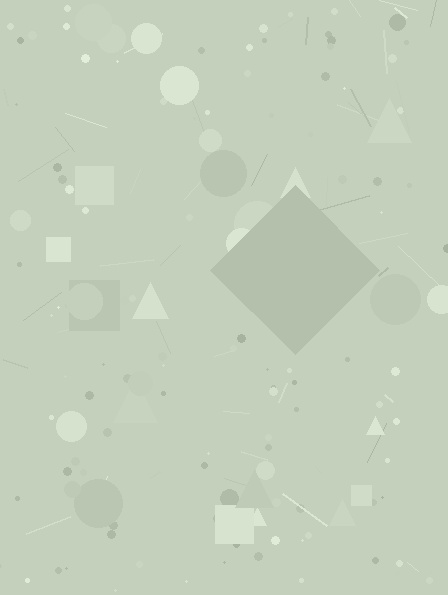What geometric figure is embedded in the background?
A diamond is embedded in the background.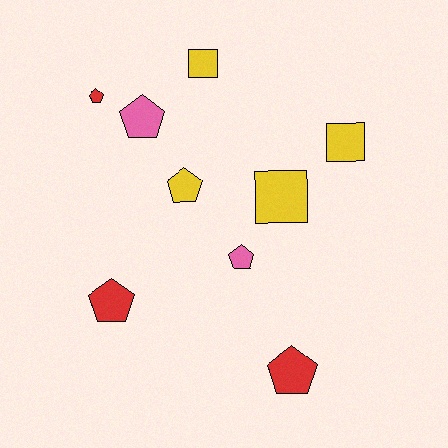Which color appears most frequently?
Yellow, with 4 objects.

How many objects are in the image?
There are 9 objects.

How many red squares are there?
There are no red squares.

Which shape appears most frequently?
Pentagon, with 6 objects.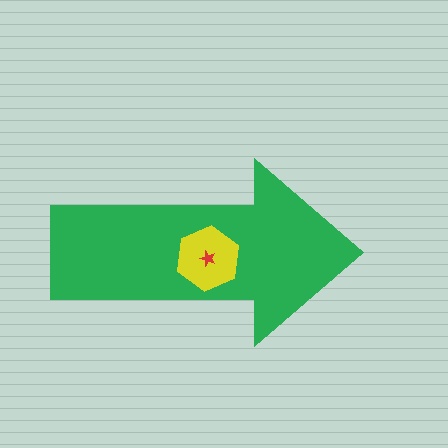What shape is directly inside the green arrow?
The yellow hexagon.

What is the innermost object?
The red star.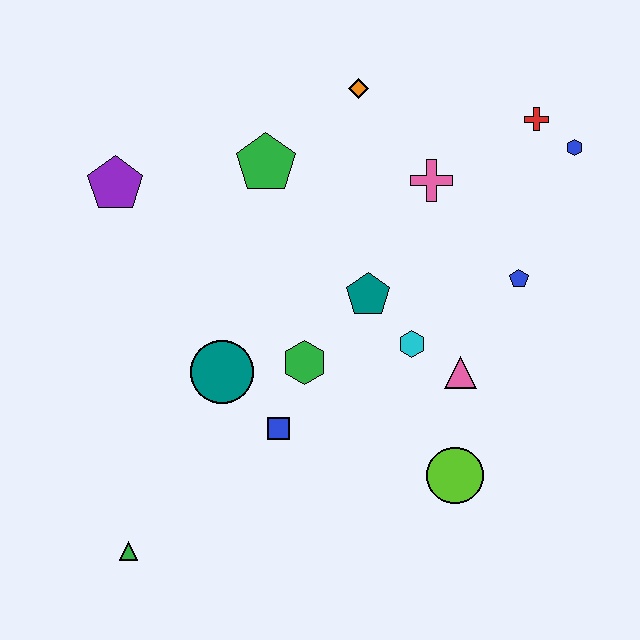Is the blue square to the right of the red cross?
No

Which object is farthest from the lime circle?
The purple pentagon is farthest from the lime circle.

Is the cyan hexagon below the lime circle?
No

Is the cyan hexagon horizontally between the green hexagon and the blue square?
No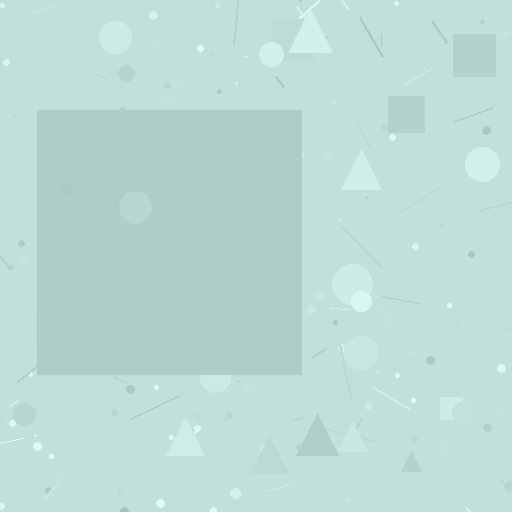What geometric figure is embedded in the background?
A square is embedded in the background.